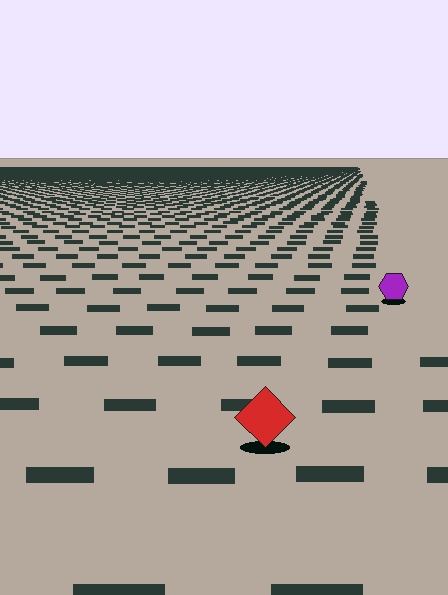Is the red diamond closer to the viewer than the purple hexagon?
Yes. The red diamond is closer — you can tell from the texture gradient: the ground texture is coarser near it.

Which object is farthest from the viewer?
The purple hexagon is farthest from the viewer. It appears smaller and the ground texture around it is denser.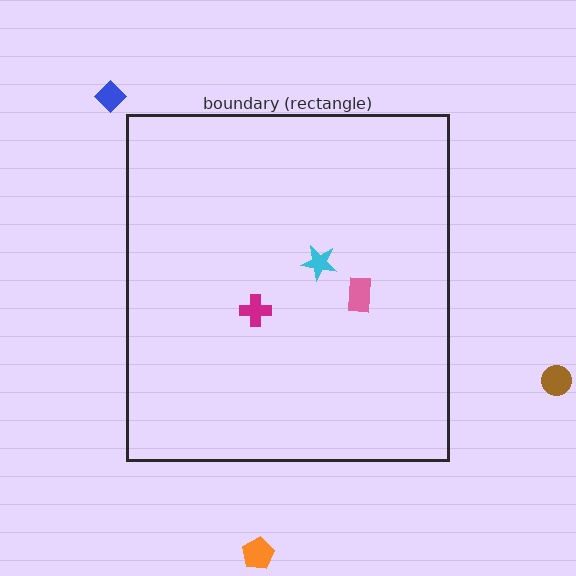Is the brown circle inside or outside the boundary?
Outside.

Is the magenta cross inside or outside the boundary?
Inside.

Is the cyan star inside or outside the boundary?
Inside.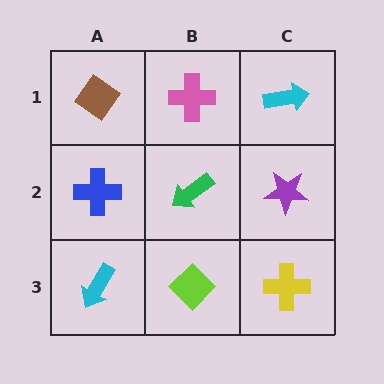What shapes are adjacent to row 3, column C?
A purple star (row 2, column C), a lime diamond (row 3, column B).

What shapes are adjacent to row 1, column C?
A purple star (row 2, column C), a pink cross (row 1, column B).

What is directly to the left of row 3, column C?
A lime diamond.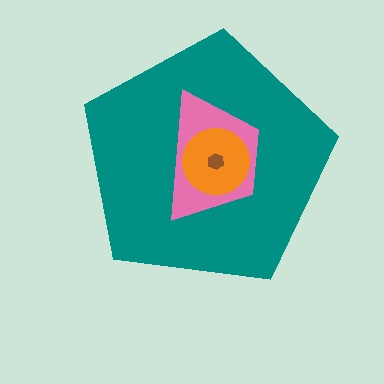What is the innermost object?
The brown hexagon.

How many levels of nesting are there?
4.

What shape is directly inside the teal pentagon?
The pink trapezoid.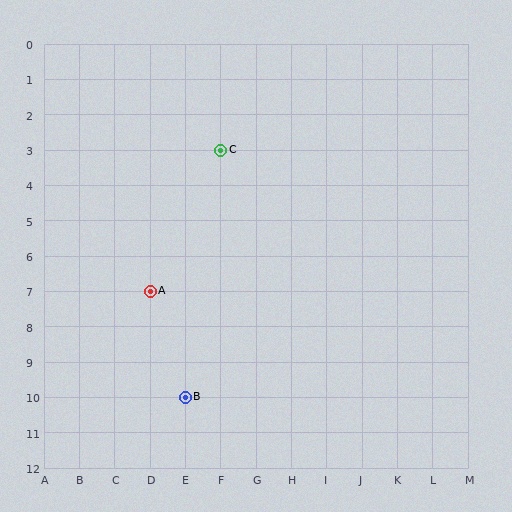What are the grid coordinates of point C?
Point C is at grid coordinates (F, 3).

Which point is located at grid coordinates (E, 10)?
Point B is at (E, 10).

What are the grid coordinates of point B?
Point B is at grid coordinates (E, 10).